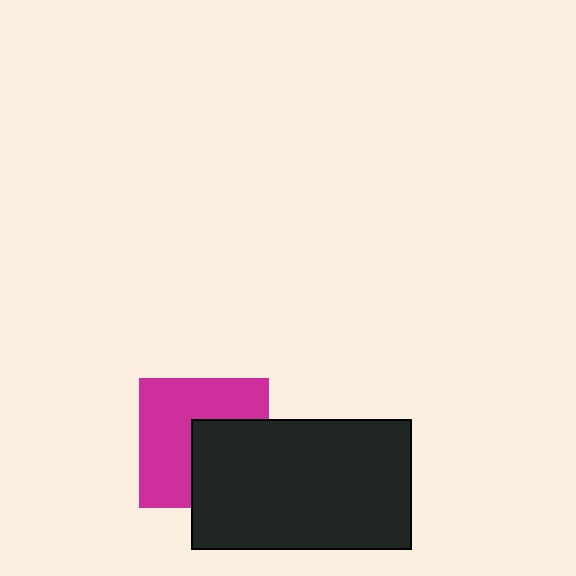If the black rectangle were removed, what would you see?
You would see the complete magenta square.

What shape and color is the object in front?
The object in front is a black rectangle.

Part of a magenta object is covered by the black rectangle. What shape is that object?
It is a square.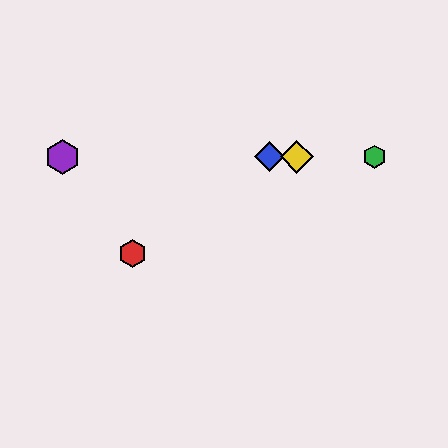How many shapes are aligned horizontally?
4 shapes (the blue diamond, the green hexagon, the yellow diamond, the purple hexagon) are aligned horizontally.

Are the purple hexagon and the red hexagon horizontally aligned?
No, the purple hexagon is at y≈157 and the red hexagon is at y≈254.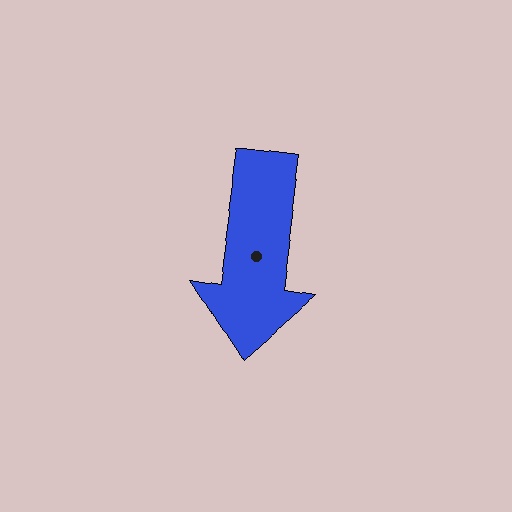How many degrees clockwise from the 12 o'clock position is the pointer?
Approximately 188 degrees.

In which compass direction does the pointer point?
South.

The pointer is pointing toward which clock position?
Roughly 6 o'clock.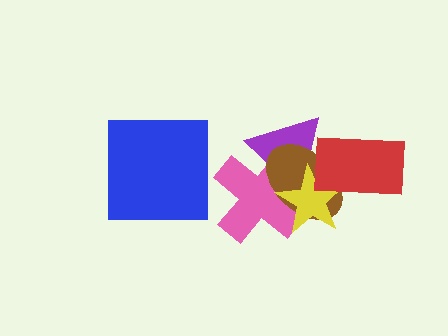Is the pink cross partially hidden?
Yes, it is partially covered by another shape.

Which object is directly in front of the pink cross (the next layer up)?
The purple triangle is directly in front of the pink cross.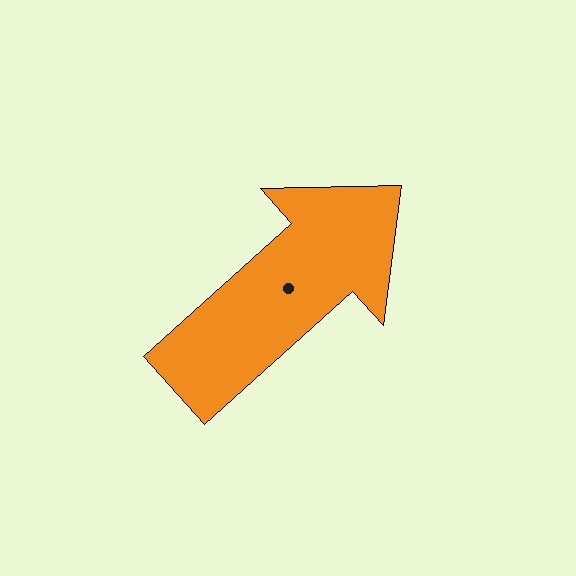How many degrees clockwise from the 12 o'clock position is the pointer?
Approximately 48 degrees.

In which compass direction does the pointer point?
Northeast.